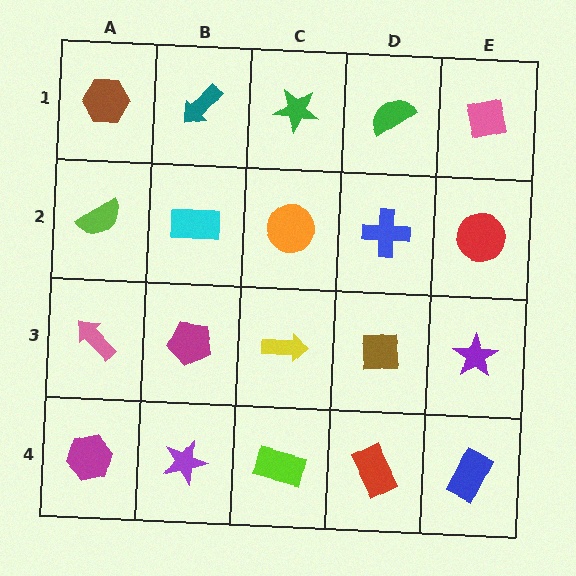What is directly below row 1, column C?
An orange circle.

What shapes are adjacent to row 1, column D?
A blue cross (row 2, column D), a green star (row 1, column C), a pink square (row 1, column E).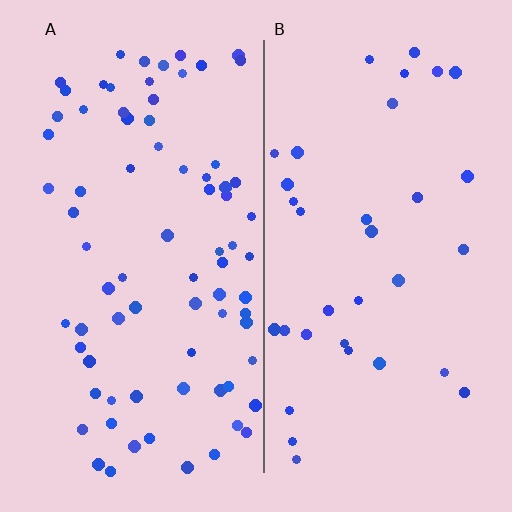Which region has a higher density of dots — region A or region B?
A (the left).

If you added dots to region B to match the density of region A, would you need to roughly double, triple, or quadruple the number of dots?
Approximately double.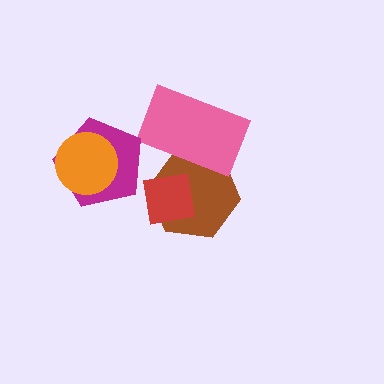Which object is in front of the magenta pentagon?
The orange circle is in front of the magenta pentagon.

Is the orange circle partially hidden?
No, no other shape covers it.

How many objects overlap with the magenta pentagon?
1 object overlaps with the magenta pentagon.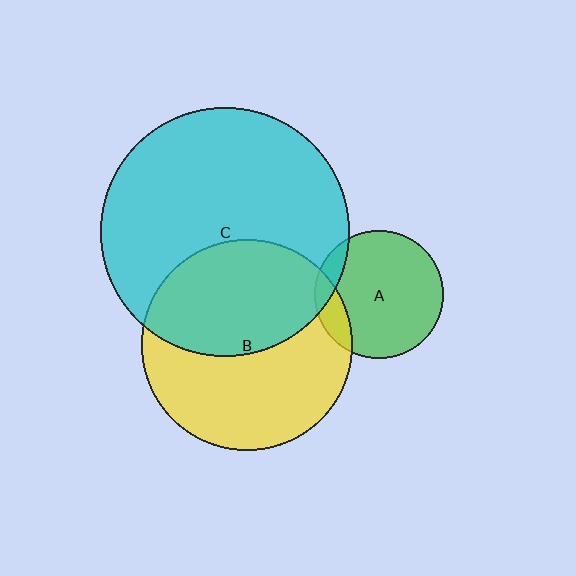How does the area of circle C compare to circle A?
Approximately 3.7 times.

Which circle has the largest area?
Circle C (cyan).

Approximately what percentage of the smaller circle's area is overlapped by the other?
Approximately 45%.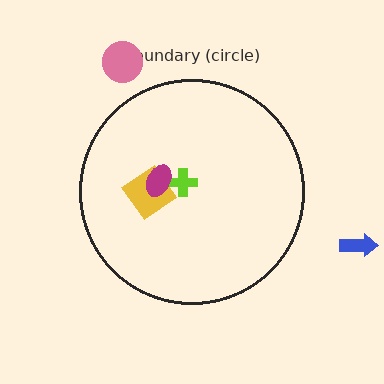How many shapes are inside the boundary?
3 inside, 2 outside.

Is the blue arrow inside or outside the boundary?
Outside.